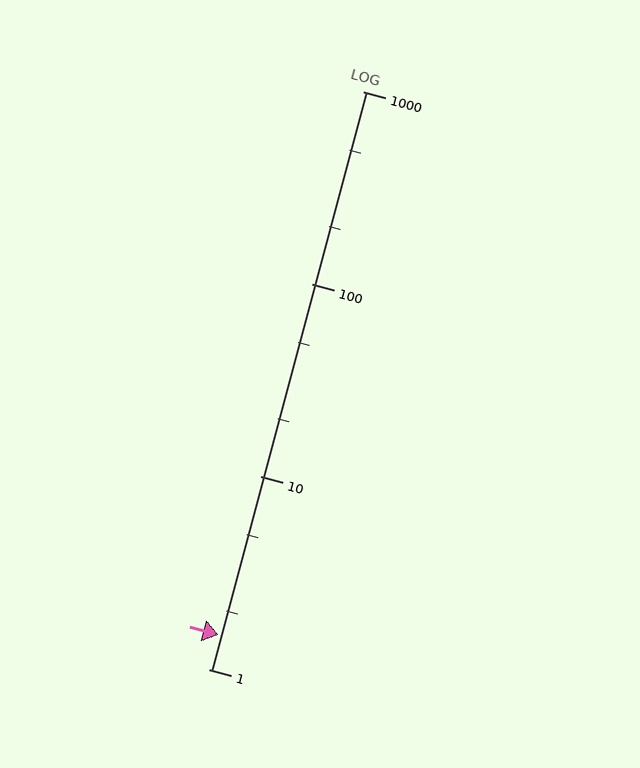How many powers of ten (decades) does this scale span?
The scale spans 3 decades, from 1 to 1000.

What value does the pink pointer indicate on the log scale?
The pointer indicates approximately 1.5.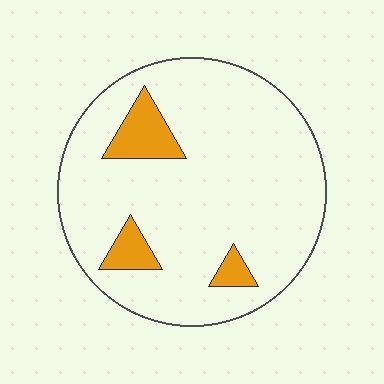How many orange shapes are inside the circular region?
3.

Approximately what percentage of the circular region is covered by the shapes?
Approximately 10%.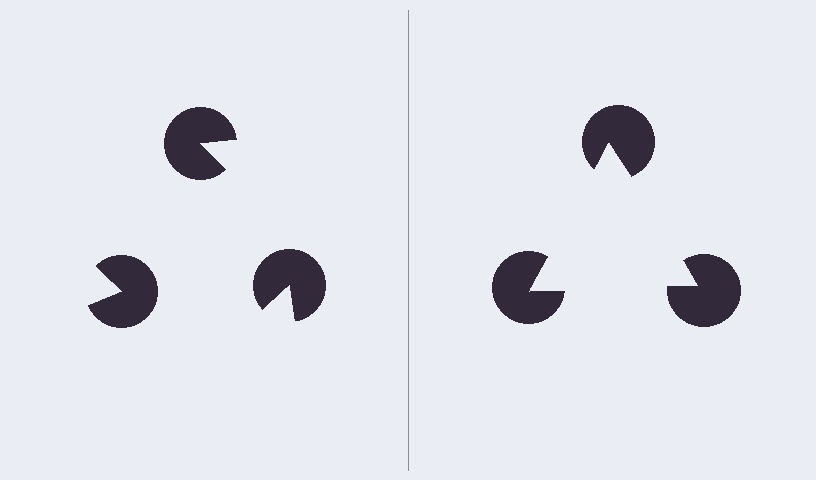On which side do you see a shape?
An illusory triangle appears on the right side. On the left side the wedge cuts are rotated, so no coherent shape forms.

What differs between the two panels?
The pac-man discs are positioned identically on both sides; only the wedge orientations differ. On the right they align to a triangle; on the left they are misaligned.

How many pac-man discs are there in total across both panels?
6 — 3 on each side.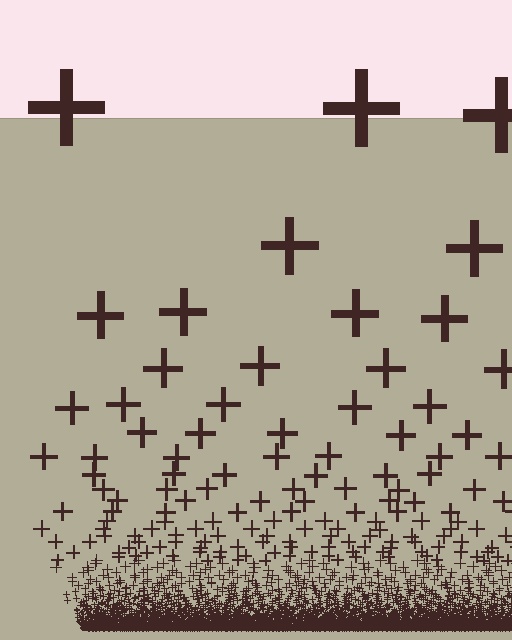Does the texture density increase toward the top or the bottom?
Density increases toward the bottom.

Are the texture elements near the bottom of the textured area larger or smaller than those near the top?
Smaller. The gradient is inverted — elements near the bottom are smaller and denser.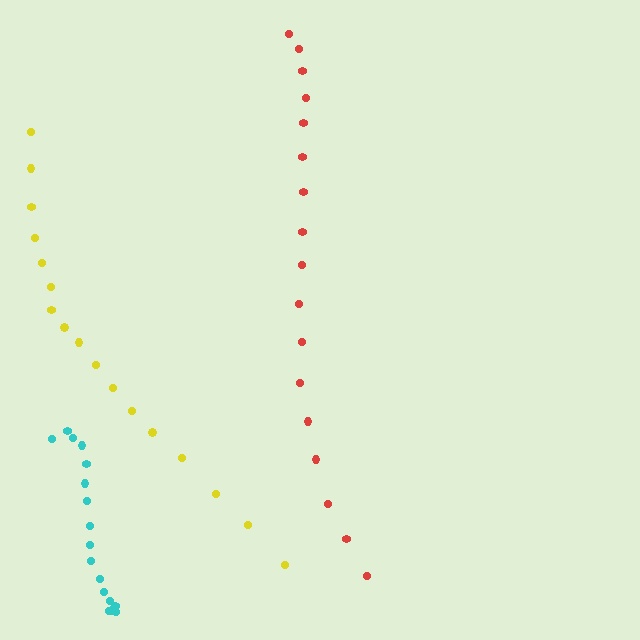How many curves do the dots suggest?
There are 3 distinct paths.